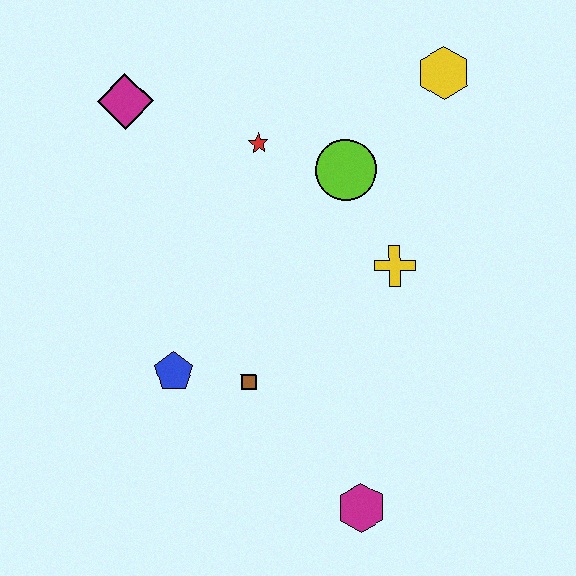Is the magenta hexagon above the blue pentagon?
No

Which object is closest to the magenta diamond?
The red star is closest to the magenta diamond.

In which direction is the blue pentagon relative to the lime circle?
The blue pentagon is below the lime circle.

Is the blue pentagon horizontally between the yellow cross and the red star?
No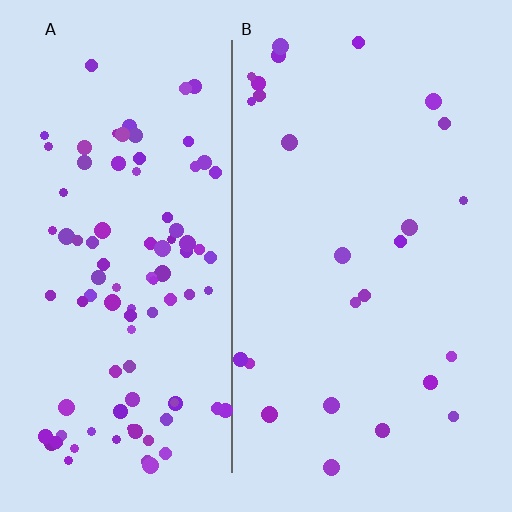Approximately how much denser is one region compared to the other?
Approximately 3.8× — region A over region B.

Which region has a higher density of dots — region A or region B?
A (the left).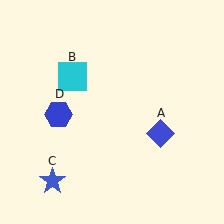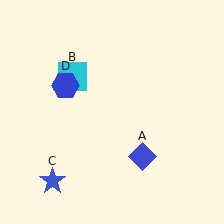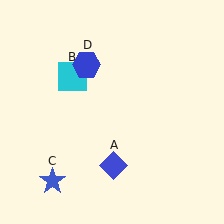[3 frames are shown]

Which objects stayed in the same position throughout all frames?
Cyan square (object B) and blue star (object C) remained stationary.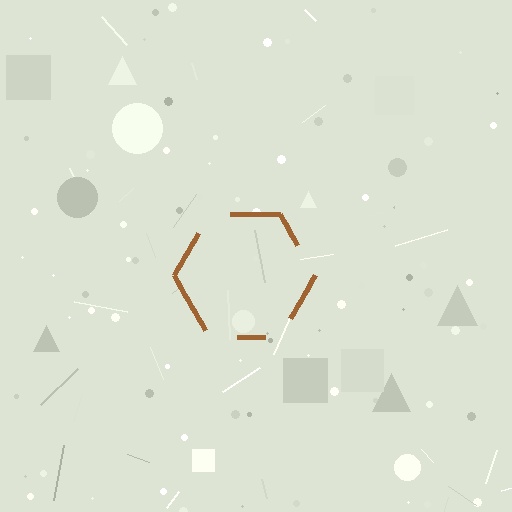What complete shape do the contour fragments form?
The contour fragments form a hexagon.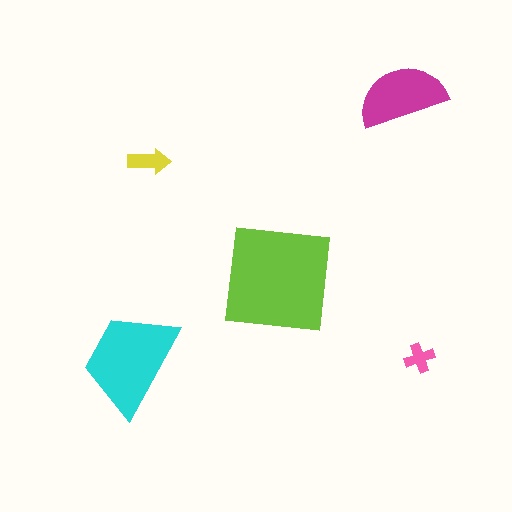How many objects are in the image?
There are 5 objects in the image.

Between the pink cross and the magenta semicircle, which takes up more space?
The magenta semicircle.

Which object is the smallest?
The pink cross.